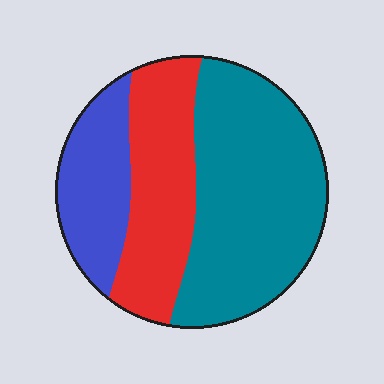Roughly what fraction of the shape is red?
Red takes up about one quarter (1/4) of the shape.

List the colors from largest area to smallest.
From largest to smallest: teal, red, blue.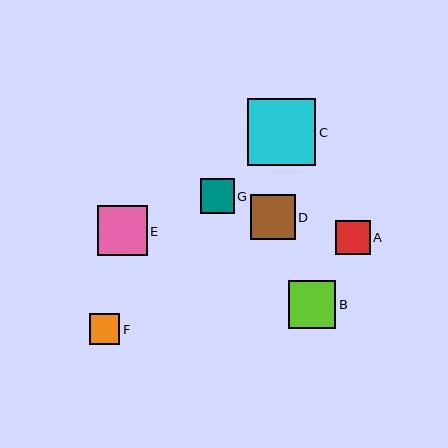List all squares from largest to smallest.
From largest to smallest: C, E, B, D, A, G, F.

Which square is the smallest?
Square F is the smallest with a size of approximately 30 pixels.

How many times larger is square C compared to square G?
Square C is approximately 2.0 times the size of square G.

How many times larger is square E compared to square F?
Square E is approximately 1.7 times the size of square F.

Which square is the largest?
Square C is the largest with a size of approximately 68 pixels.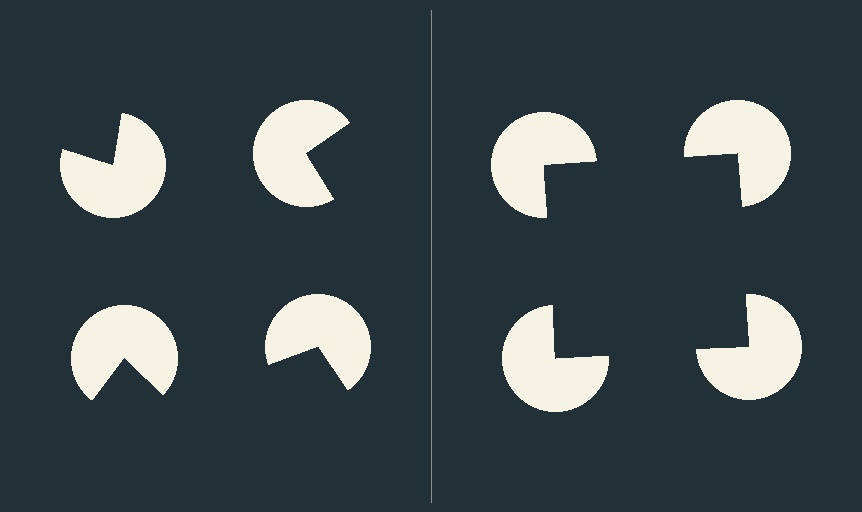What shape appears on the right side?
An illusory square.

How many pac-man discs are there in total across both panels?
8 — 4 on each side.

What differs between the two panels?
The pac-man discs are positioned identically on both sides; only the wedge orientations differ. On the right they align to a square; on the left they are misaligned.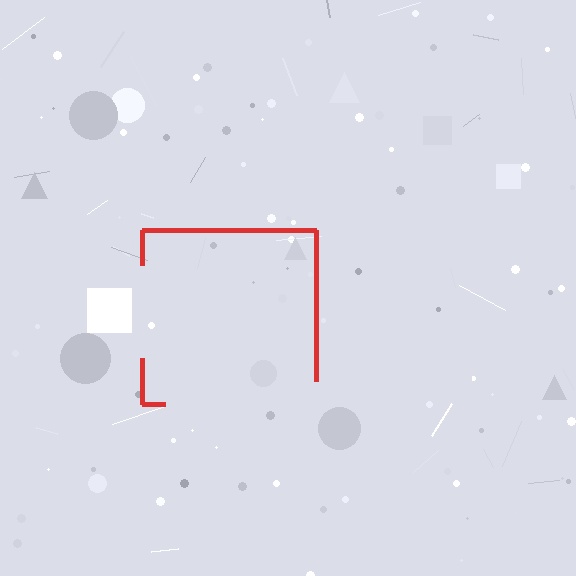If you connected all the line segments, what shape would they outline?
They would outline a square.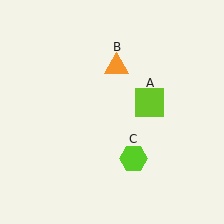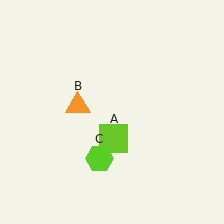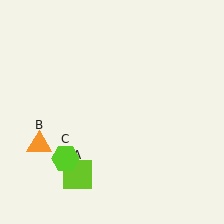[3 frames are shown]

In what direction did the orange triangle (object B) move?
The orange triangle (object B) moved down and to the left.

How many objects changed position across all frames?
3 objects changed position: lime square (object A), orange triangle (object B), lime hexagon (object C).